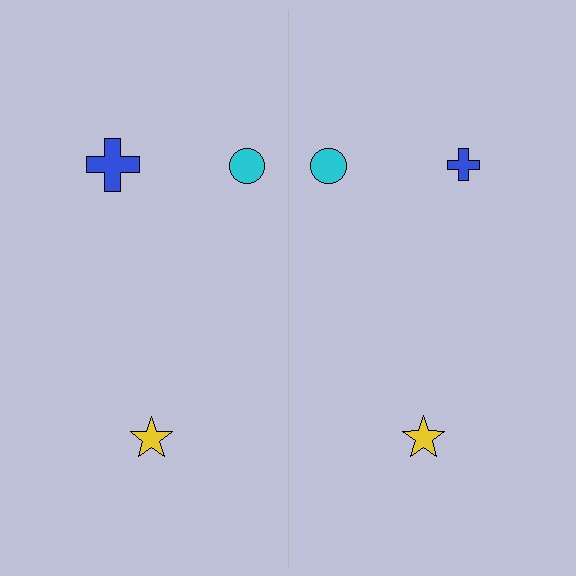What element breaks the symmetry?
The blue cross on the right side has a different size than its mirror counterpart.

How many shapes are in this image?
There are 6 shapes in this image.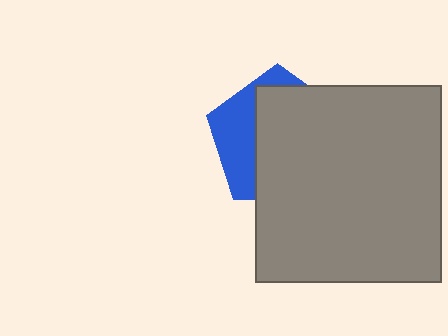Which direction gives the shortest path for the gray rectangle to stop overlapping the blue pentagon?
Moving right gives the shortest separation.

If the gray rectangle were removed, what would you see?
You would see the complete blue pentagon.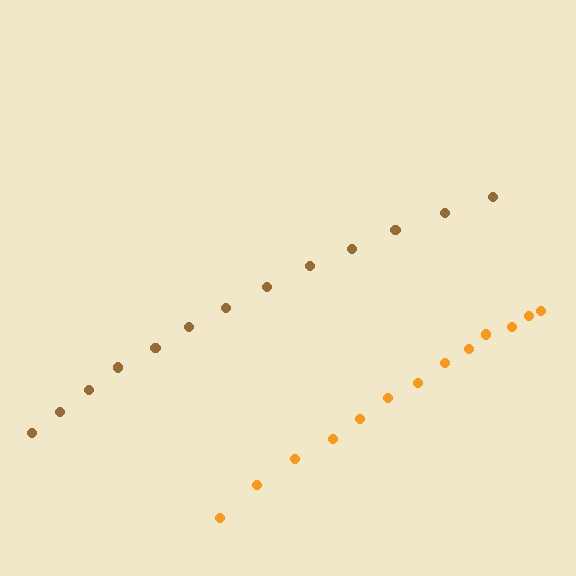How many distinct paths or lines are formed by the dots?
There are 2 distinct paths.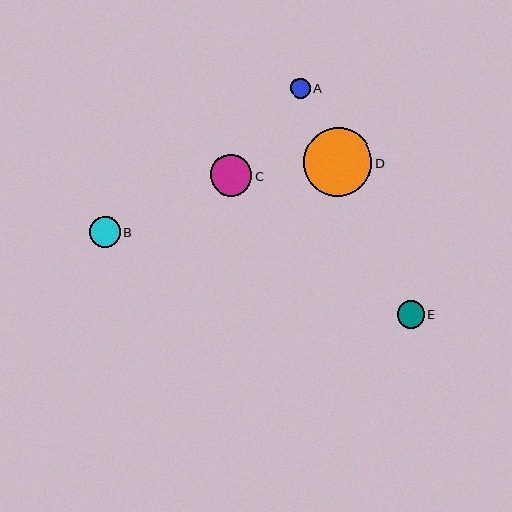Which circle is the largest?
Circle D is the largest with a size of approximately 69 pixels.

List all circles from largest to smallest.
From largest to smallest: D, C, B, E, A.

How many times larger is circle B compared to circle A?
Circle B is approximately 1.5 times the size of circle A.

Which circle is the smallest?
Circle A is the smallest with a size of approximately 20 pixels.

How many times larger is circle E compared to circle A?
Circle E is approximately 1.3 times the size of circle A.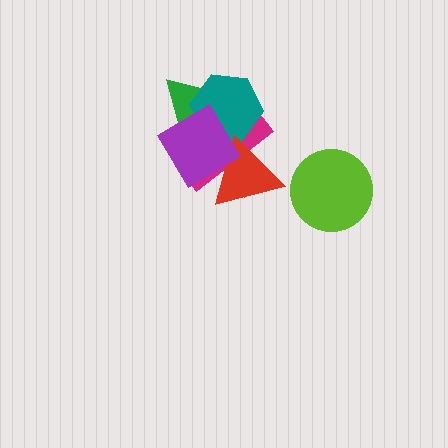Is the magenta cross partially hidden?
Yes, it is partially covered by another shape.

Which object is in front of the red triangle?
The purple diamond is in front of the red triangle.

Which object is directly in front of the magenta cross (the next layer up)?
The teal hexagon is directly in front of the magenta cross.